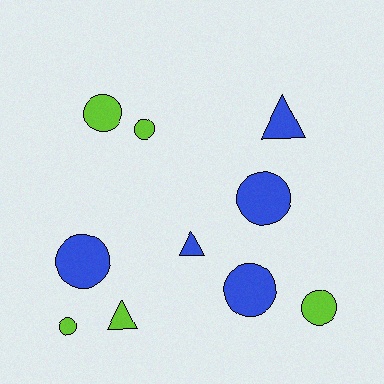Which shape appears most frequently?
Circle, with 7 objects.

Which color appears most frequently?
Lime, with 5 objects.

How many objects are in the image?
There are 10 objects.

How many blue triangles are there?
There are 2 blue triangles.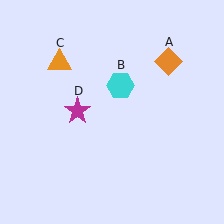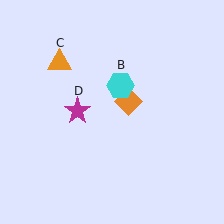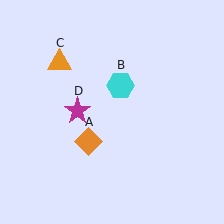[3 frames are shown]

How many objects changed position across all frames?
1 object changed position: orange diamond (object A).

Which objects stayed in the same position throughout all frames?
Cyan hexagon (object B) and orange triangle (object C) and magenta star (object D) remained stationary.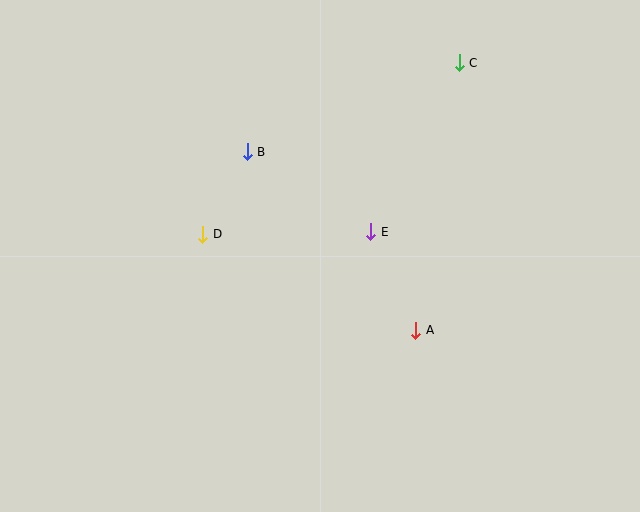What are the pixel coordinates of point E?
Point E is at (371, 232).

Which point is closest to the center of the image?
Point E at (371, 232) is closest to the center.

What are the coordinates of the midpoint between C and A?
The midpoint between C and A is at (438, 197).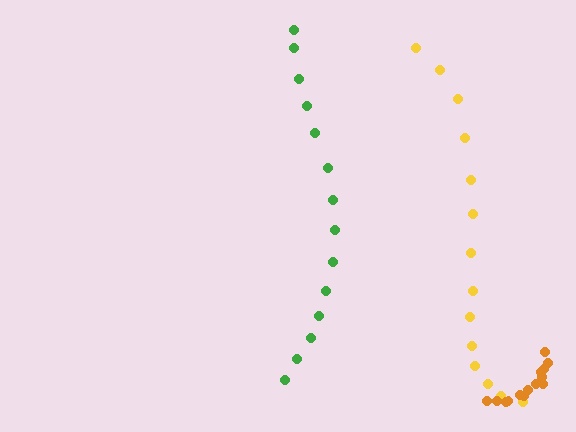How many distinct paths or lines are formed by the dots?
There are 3 distinct paths.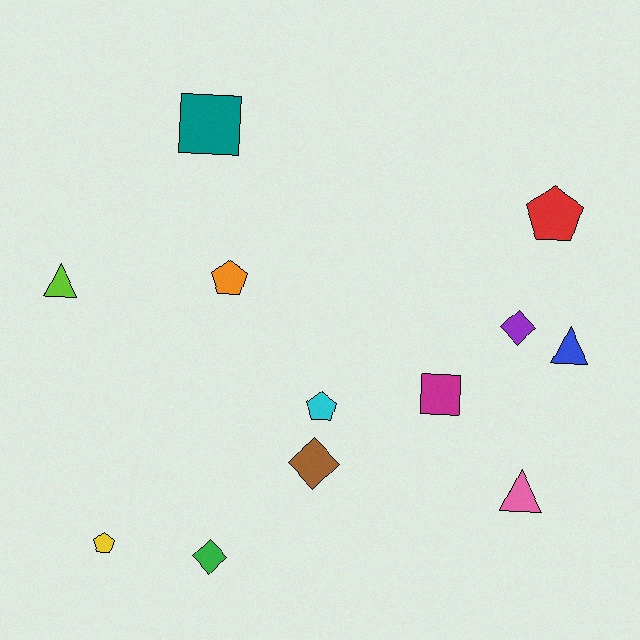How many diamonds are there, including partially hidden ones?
There are 3 diamonds.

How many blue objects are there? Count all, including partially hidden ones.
There is 1 blue object.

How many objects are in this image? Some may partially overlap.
There are 12 objects.